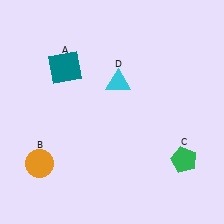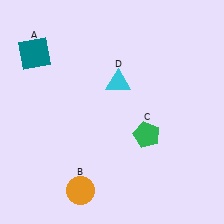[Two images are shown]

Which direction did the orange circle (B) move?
The orange circle (B) moved right.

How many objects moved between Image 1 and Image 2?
3 objects moved between the two images.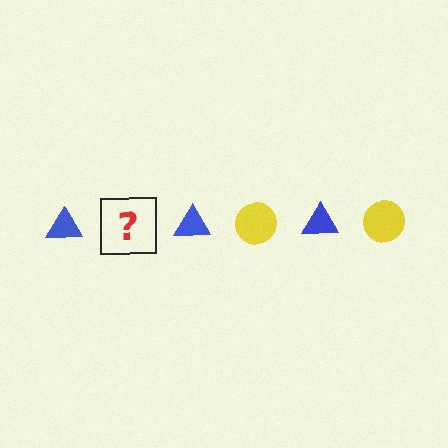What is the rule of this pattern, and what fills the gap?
The rule is that the pattern alternates between blue triangle and yellow circle. The gap should be filled with a yellow circle.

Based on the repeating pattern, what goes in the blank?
The blank should be a yellow circle.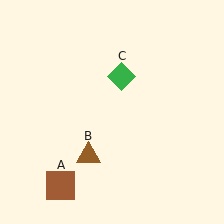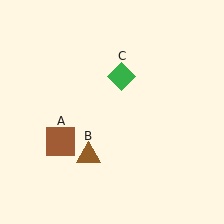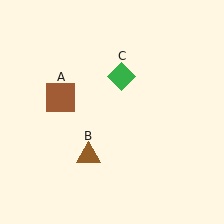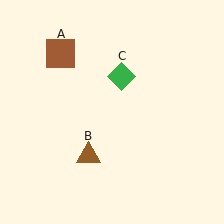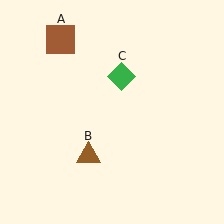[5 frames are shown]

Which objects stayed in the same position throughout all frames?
Brown triangle (object B) and green diamond (object C) remained stationary.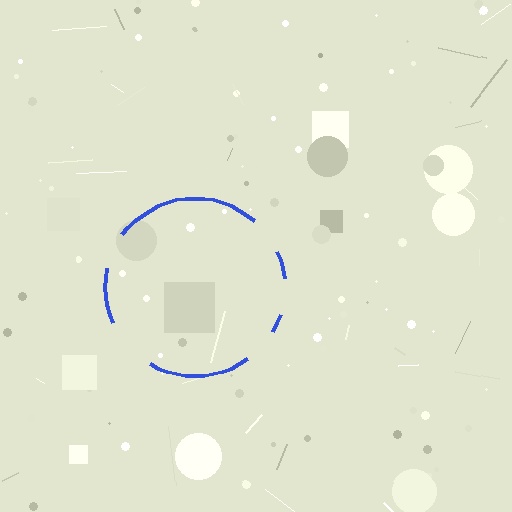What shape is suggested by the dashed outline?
The dashed outline suggests a circle.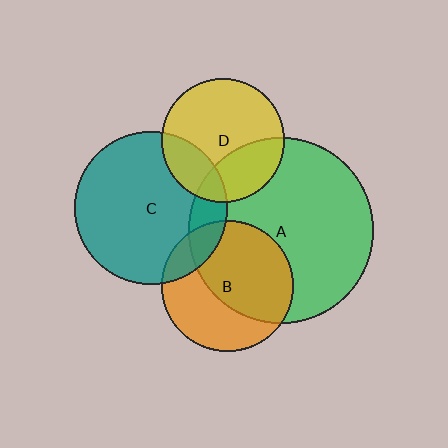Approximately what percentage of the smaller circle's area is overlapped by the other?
Approximately 55%.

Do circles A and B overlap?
Yes.